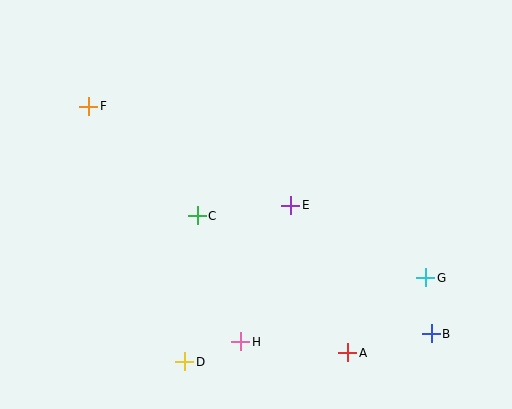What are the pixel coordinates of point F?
Point F is at (89, 106).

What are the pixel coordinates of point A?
Point A is at (348, 353).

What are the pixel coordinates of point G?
Point G is at (426, 278).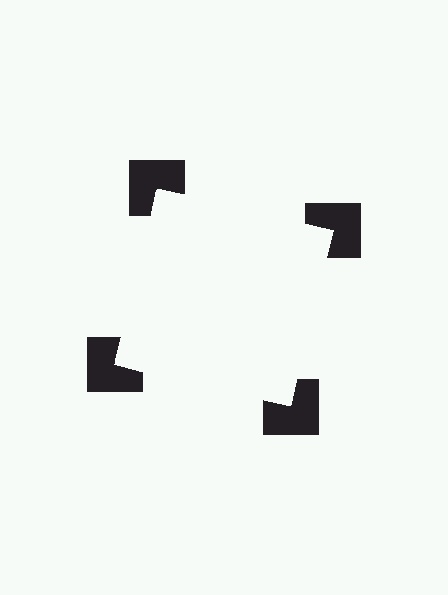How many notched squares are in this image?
There are 4 — one at each vertex of the illusory square.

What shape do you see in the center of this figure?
An illusory square — its edges are inferred from the aligned wedge cuts in the notched squares, not physically drawn.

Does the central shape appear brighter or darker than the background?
It typically appears slightly brighter than the background, even though no actual brightness change is drawn.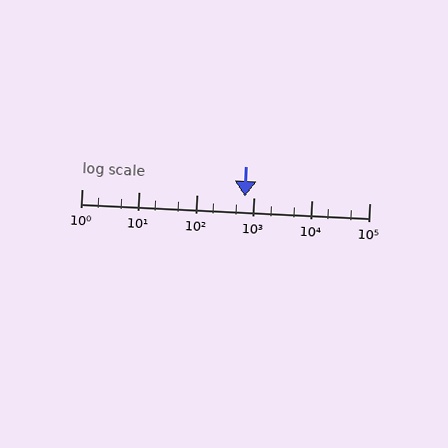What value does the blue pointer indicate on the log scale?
The pointer indicates approximately 680.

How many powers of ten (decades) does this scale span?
The scale spans 5 decades, from 1 to 100000.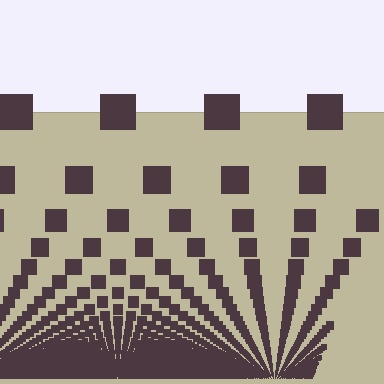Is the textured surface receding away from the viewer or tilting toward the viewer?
The surface appears to tilt toward the viewer. Texture elements get larger and sparser toward the top.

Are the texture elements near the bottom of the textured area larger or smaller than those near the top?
Smaller. The gradient is inverted — elements near the bottom are smaller and denser.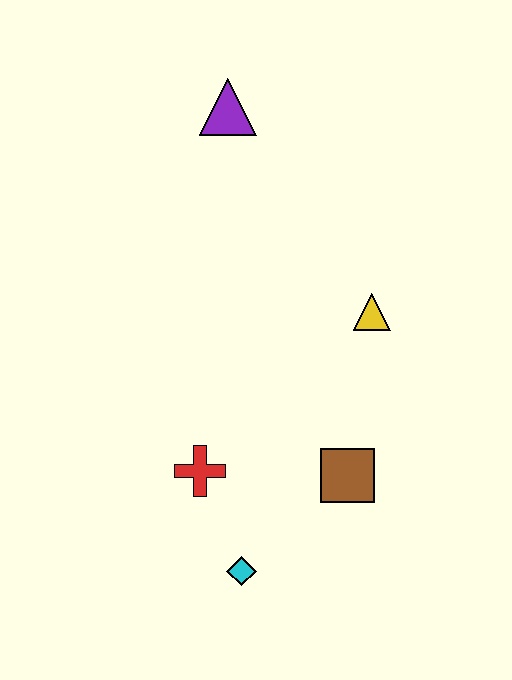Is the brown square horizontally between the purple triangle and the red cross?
No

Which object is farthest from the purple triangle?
The cyan diamond is farthest from the purple triangle.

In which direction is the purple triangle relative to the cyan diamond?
The purple triangle is above the cyan diamond.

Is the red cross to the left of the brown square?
Yes